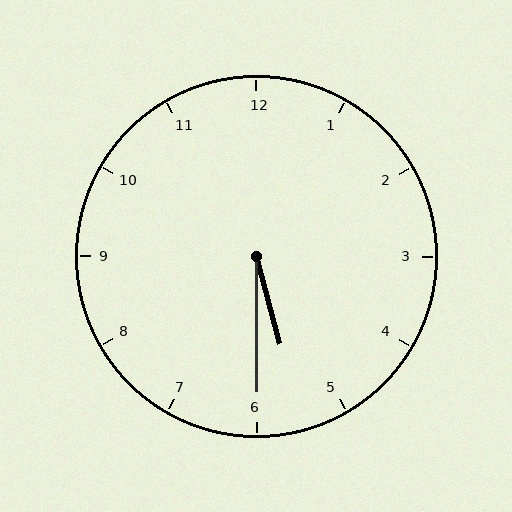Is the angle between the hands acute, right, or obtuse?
It is acute.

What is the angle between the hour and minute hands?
Approximately 15 degrees.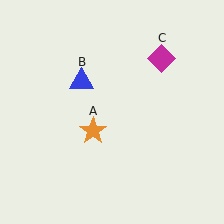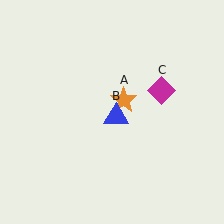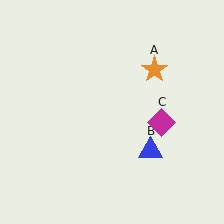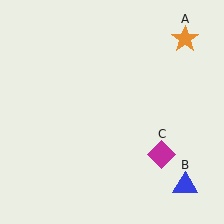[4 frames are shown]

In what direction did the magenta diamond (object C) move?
The magenta diamond (object C) moved down.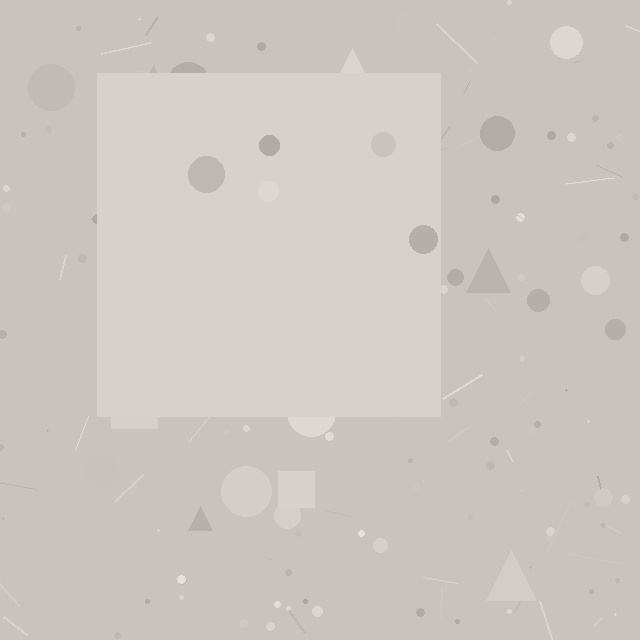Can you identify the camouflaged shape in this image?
The camouflaged shape is a square.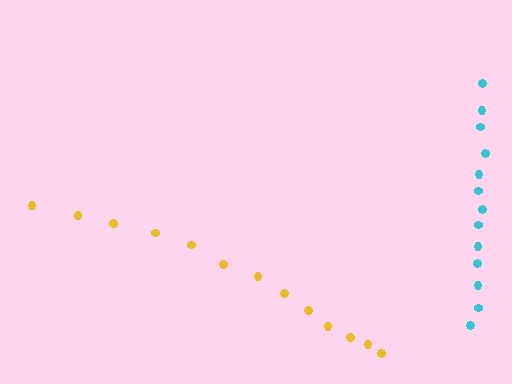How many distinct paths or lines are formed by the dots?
There are 2 distinct paths.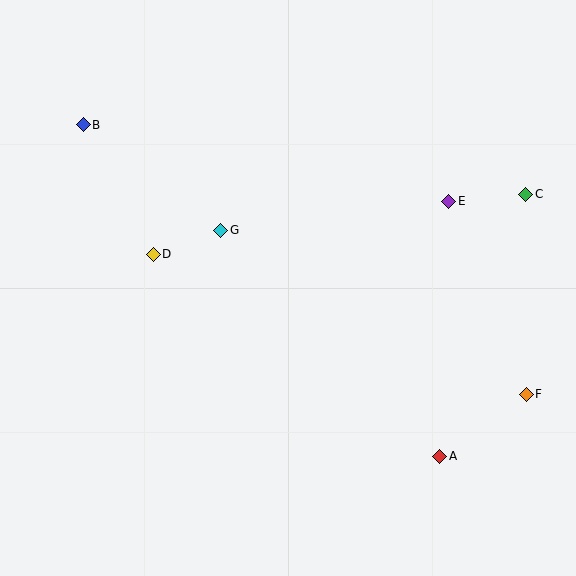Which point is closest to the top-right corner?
Point C is closest to the top-right corner.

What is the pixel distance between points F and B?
The distance between F and B is 518 pixels.